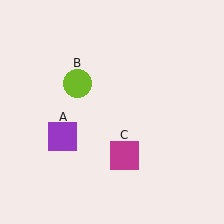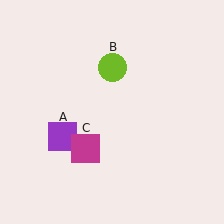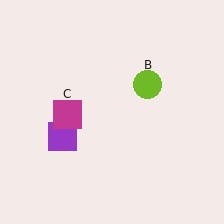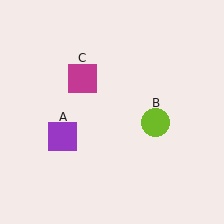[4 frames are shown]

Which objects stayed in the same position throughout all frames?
Purple square (object A) remained stationary.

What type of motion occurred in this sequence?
The lime circle (object B), magenta square (object C) rotated clockwise around the center of the scene.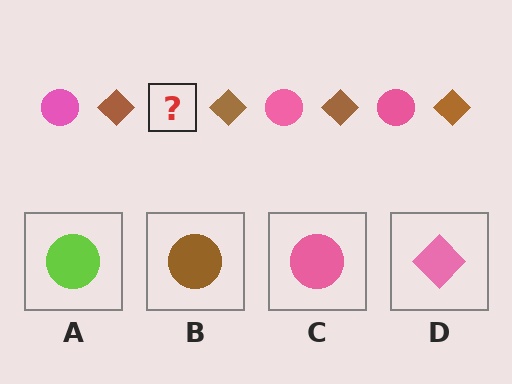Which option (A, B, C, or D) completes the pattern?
C.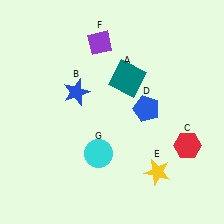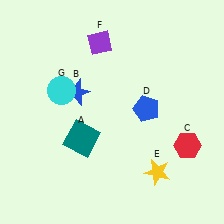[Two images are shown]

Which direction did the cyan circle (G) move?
The cyan circle (G) moved up.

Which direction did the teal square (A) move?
The teal square (A) moved down.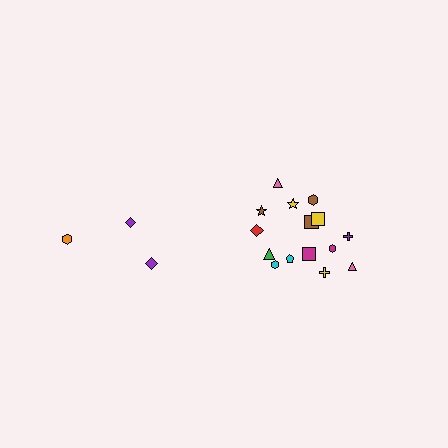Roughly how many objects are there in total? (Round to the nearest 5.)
Roughly 20 objects in total.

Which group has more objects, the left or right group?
The right group.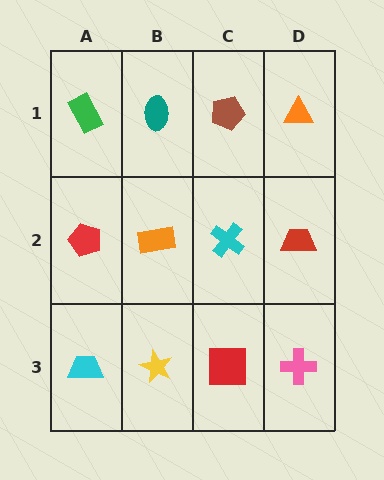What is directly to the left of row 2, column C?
An orange rectangle.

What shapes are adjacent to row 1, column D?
A red trapezoid (row 2, column D), a brown pentagon (row 1, column C).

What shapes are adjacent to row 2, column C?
A brown pentagon (row 1, column C), a red square (row 3, column C), an orange rectangle (row 2, column B), a red trapezoid (row 2, column D).